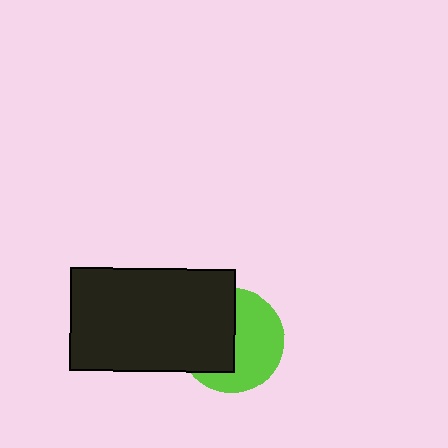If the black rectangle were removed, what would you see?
You would see the complete lime circle.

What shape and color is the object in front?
The object in front is a black rectangle.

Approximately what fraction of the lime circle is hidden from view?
Roughly 48% of the lime circle is hidden behind the black rectangle.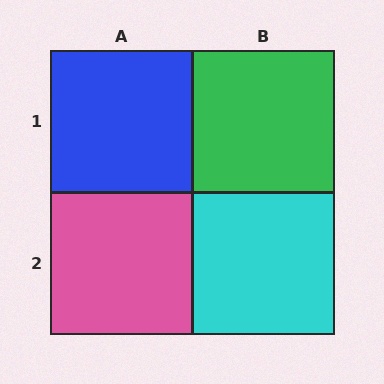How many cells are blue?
1 cell is blue.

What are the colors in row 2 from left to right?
Pink, cyan.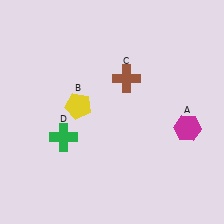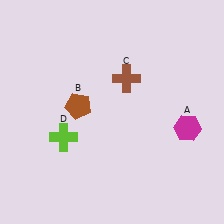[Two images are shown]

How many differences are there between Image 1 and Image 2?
There are 2 differences between the two images.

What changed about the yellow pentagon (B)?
In Image 1, B is yellow. In Image 2, it changed to brown.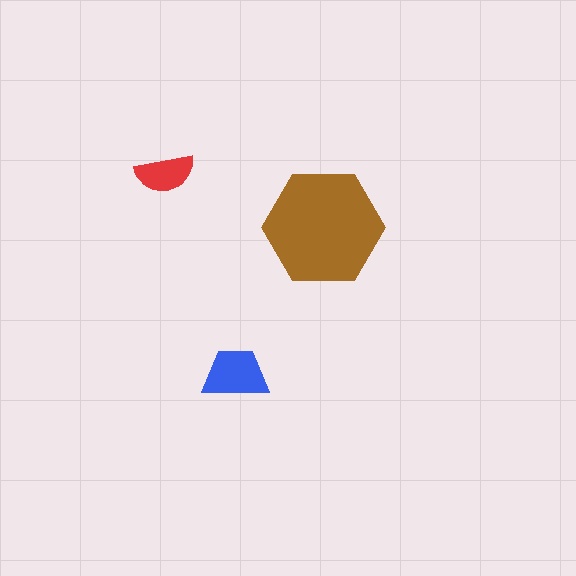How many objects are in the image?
There are 3 objects in the image.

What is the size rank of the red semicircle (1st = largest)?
3rd.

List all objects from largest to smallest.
The brown hexagon, the blue trapezoid, the red semicircle.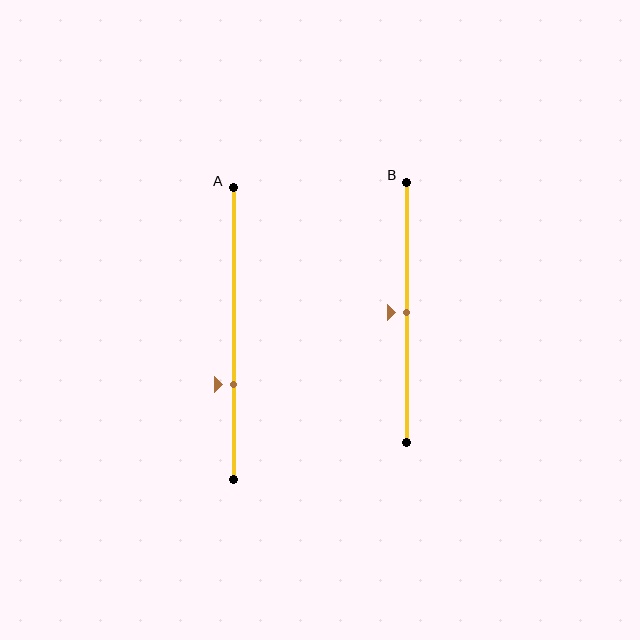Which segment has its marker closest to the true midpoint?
Segment B has its marker closest to the true midpoint.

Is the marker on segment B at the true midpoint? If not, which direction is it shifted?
Yes, the marker on segment B is at the true midpoint.